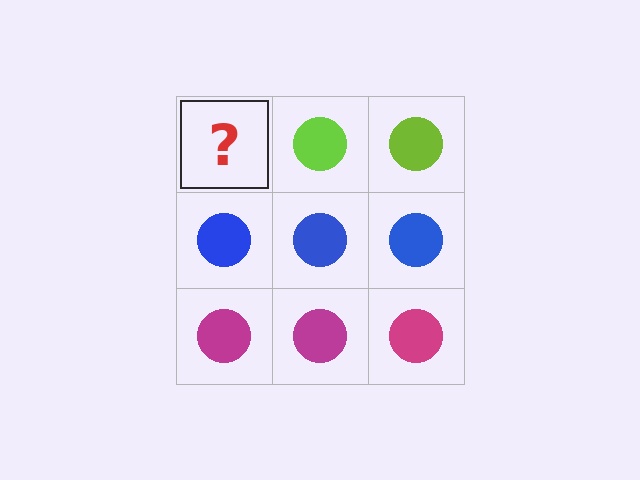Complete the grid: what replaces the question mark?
The question mark should be replaced with a lime circle.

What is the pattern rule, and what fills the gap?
The rule is that each row has a consistent color. The gap should be filled with a lime circle.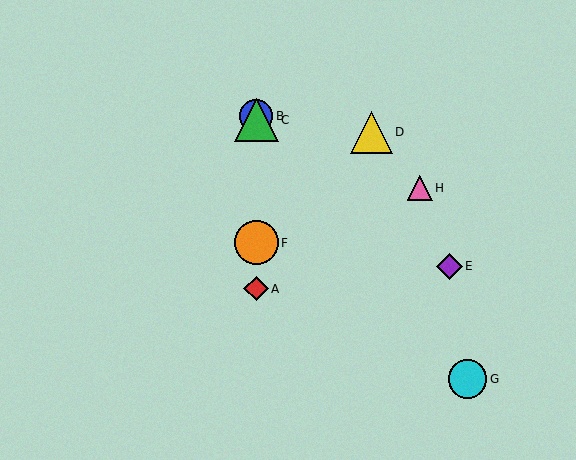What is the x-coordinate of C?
Object C is at x≈256.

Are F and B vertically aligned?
Yes, both are at x≈256.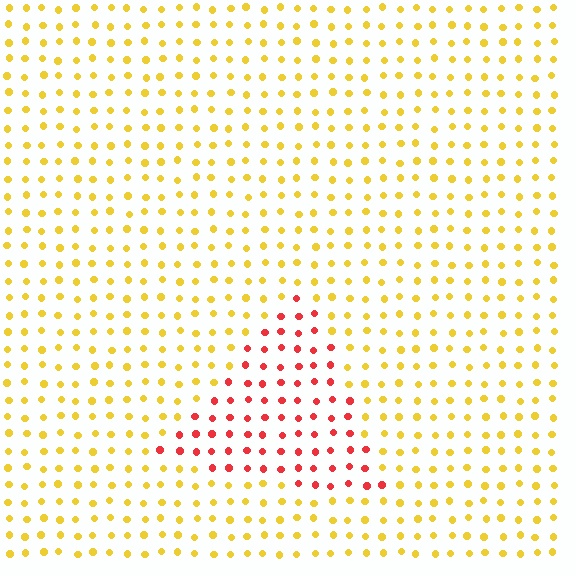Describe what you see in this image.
The image is filled with small yellow elements in a uniform arrangement. A triangle-shaped region is visible where the elements are tinted to a slightly different hue, forming a subtle color boundary.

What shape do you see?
I see a triangle.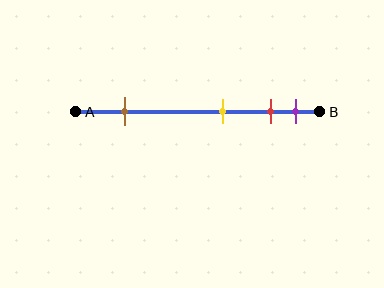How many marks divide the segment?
There are 4 marks dividing the segment.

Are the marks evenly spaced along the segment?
No, the marks are not evenly spaced.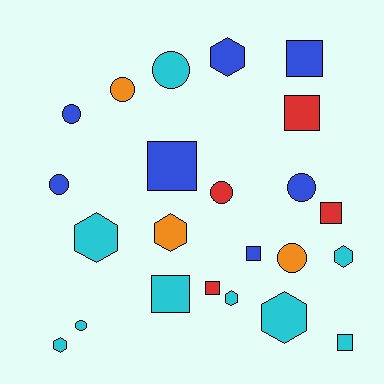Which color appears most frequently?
Cyan, with 9 objects.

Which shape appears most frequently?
Circle, with 8 objects.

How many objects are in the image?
There are 23 objects.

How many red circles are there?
There is 1 red circle.